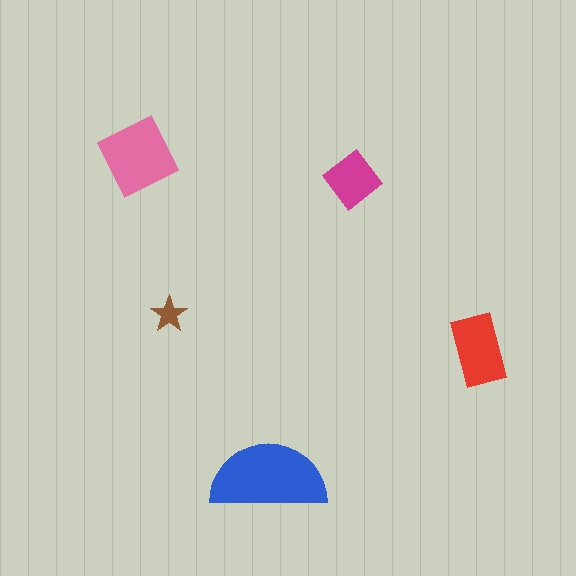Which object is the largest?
The blue semicircle.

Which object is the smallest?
The brown star.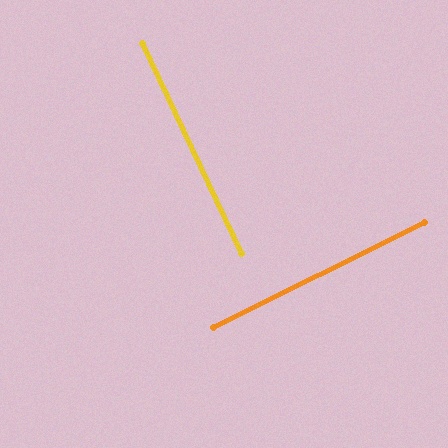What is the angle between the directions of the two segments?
Approximately 89 degrees.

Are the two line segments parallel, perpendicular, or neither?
Perpendicular — they meet at approximately 89°.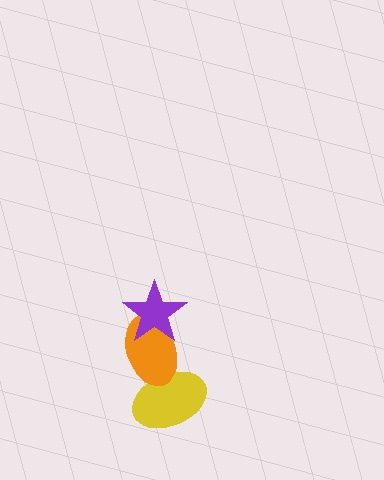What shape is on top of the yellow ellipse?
The orange ellipse is on top of the yellow ellipse.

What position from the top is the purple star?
The purple star is 1st from the top.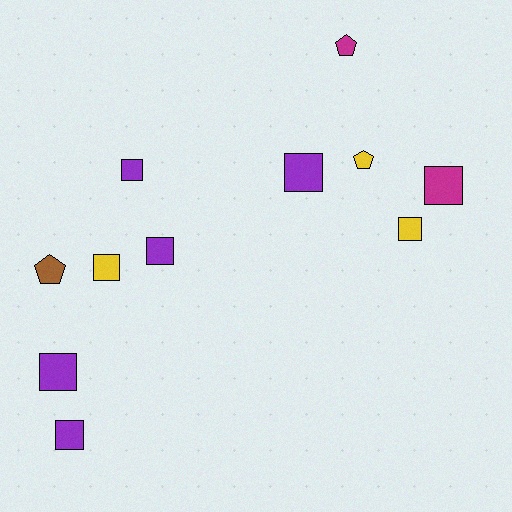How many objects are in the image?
There are 11 objects.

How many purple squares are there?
There are 5 purple squares.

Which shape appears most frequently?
Square, with 8 objects.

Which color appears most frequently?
Purple, with 5 objects.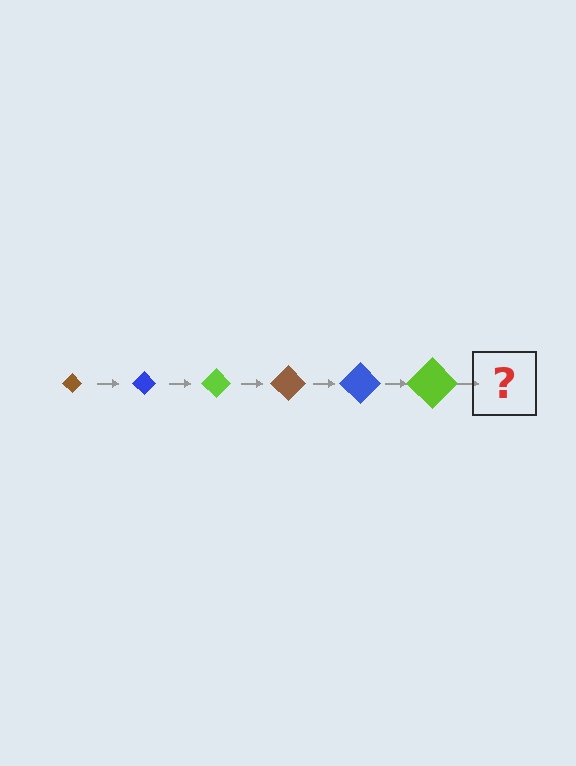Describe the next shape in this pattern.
It should be a brown diamond, larger than the previous one.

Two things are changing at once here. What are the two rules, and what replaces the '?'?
The two rules are that the diamond grows larger each step and the color cycles through brown, blue, and lime. The '?' should be a brown diamond, larger than the previous one.